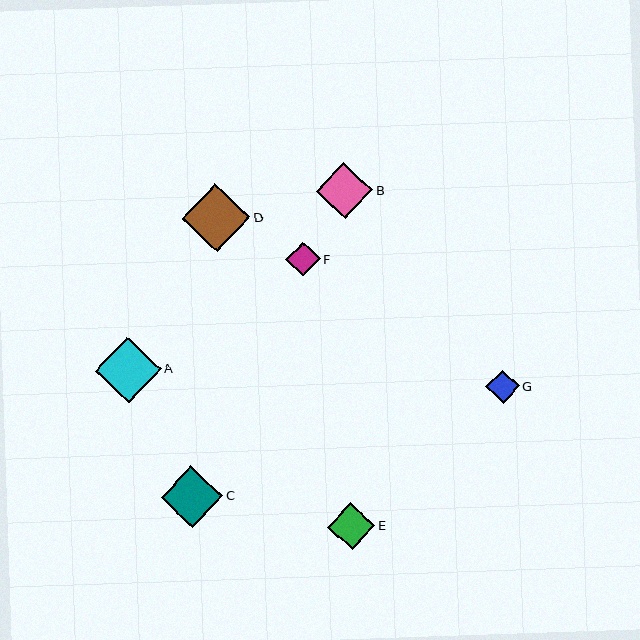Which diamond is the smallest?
Diamond G is the smallest with a size of approximately 34 pixels.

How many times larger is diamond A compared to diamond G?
Diamond A is approximately 1.9 times the size of diamond G.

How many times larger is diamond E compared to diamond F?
Diamond E is approximately 1.4 times the size of diamond F.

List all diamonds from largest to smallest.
From largest to smallest: D, A, C, B, E, F, G.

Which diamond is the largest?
Diamond D is the largest with a size of approximately 68 pixels.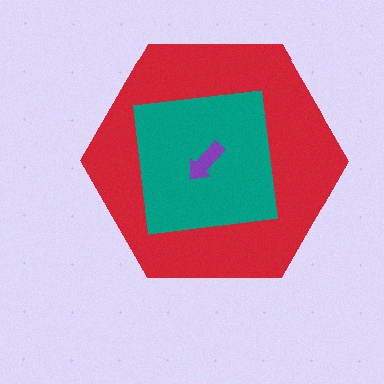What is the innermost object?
The purple arrow.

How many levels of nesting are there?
3.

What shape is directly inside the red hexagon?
The teal square.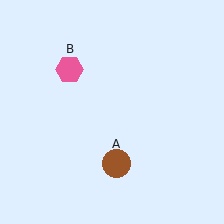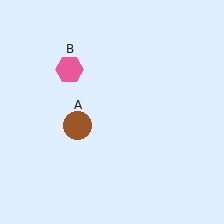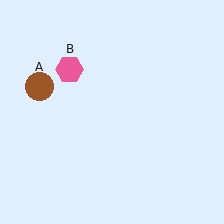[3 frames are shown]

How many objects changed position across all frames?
1 object changed position: brown circle (object A).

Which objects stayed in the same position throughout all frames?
Pink hexagon (object B) remained stationary.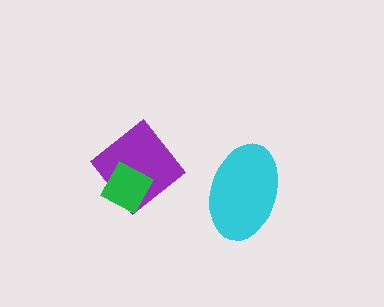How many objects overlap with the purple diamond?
1 object overlaps with the purple diamond.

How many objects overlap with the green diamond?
1 object overlaps with the green diamond.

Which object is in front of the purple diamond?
The green diamond is in front of the purple diamond.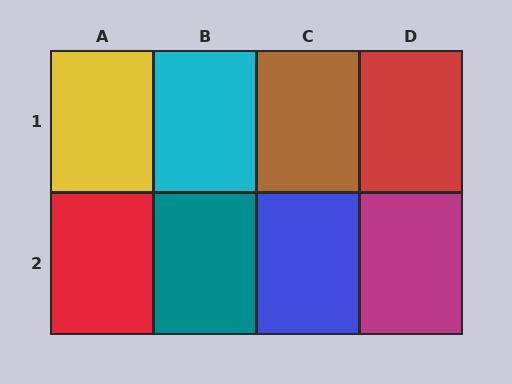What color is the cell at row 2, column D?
Magenta.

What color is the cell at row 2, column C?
Blue.